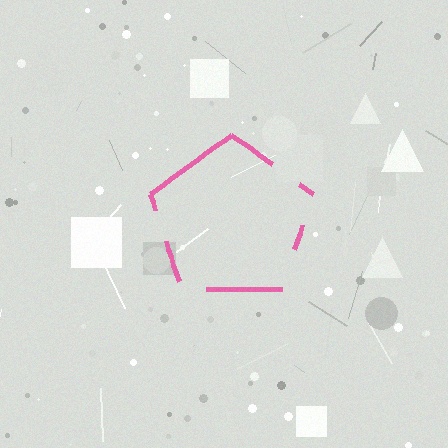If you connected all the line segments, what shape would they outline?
They would outline a pentagon.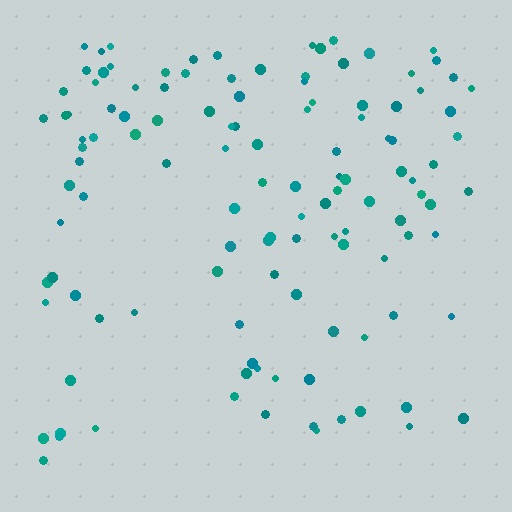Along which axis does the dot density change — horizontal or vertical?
Vertical.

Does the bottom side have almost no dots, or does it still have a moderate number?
Still a moderate number, just noticeably fewer than the top.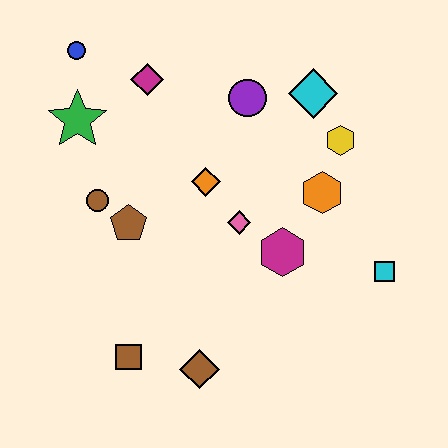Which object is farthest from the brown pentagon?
The cyan square is farthest from the brown pentagon.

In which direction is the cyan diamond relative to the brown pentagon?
The cyan diamond is to the right of the brown pentagon.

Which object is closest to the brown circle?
The brown pentagon is closest to the brown circle.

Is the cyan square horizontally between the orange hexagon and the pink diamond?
No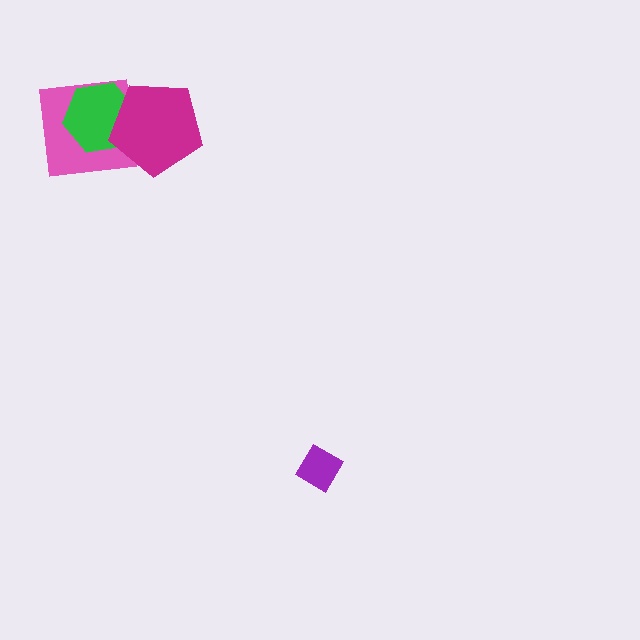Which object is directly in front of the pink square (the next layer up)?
The green hexagon is directly in front of the pink square.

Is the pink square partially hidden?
Yes, it is partially covered by another shape.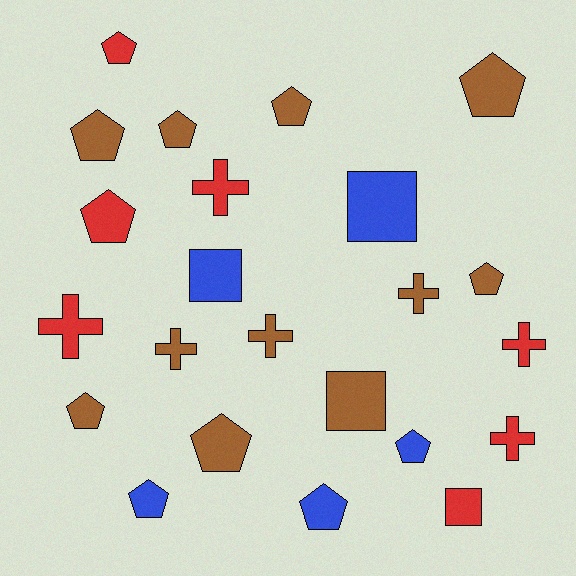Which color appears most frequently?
Brown, with 11 objects.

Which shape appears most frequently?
Pentagon, with 12 objects.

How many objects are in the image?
There are 23 objects.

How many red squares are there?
There is 1 red square.